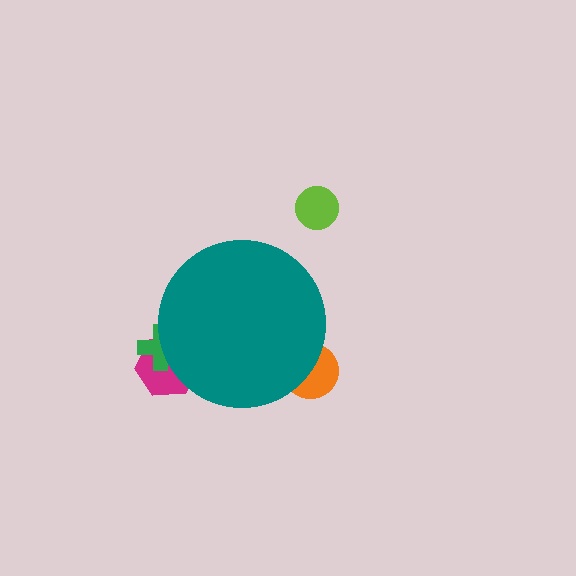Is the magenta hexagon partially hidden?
Yes, the magenta hexagon is partially hidden behind the teal circle.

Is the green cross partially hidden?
Yes, the green cross is partially hidden behind the teal circle.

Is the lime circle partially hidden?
No, the lime circle is fully visible.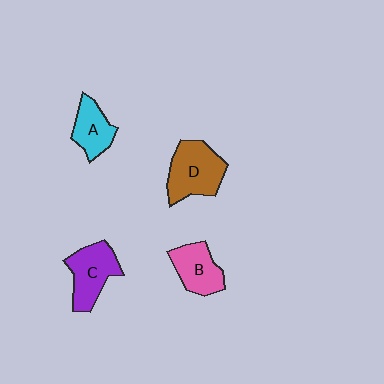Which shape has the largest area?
Shape D (brown).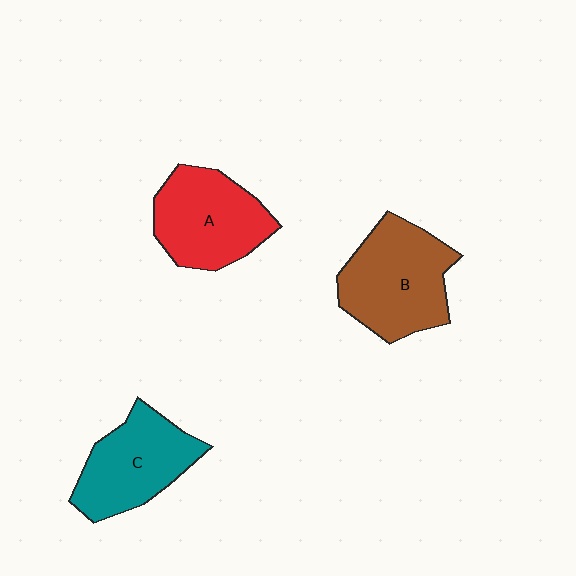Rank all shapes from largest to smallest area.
From largest to smallest: B (brown), A (red), C (teal).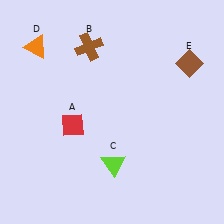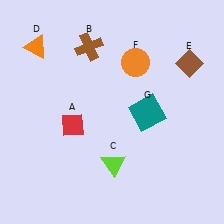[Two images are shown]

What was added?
An orange circle (F), a teal square (G) were added in Image 2.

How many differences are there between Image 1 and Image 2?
There are 2 differences between the two images.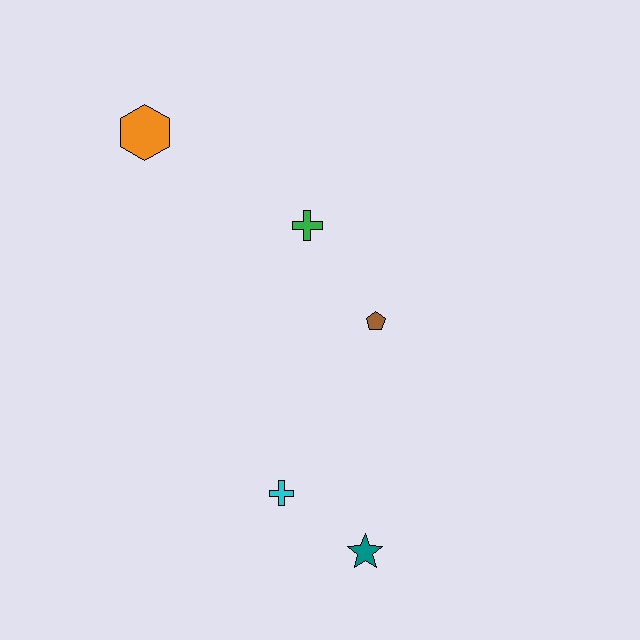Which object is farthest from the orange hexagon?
The teal star is farthest from the orange hexagon.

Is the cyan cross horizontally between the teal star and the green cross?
No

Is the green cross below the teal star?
No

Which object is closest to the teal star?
The cyan cross is closest to the teal star.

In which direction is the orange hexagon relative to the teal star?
The orange hexagon is above the teal star.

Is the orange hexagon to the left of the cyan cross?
Yes